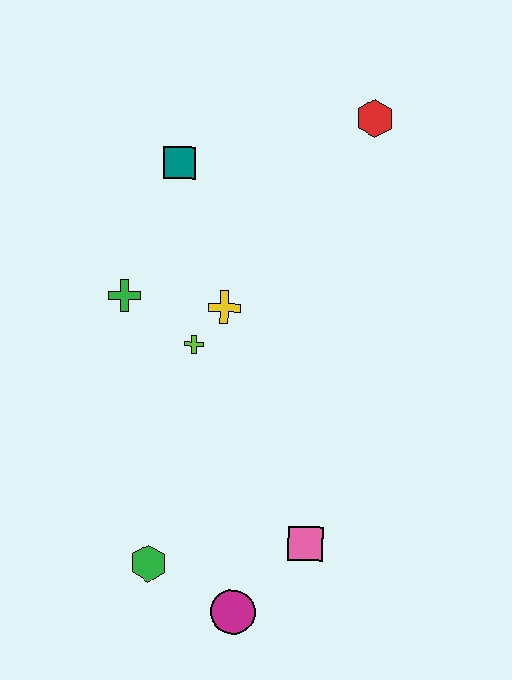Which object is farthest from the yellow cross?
The magenta circle is farthest from the yellow cross.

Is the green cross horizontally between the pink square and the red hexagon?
No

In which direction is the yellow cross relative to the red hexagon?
The yellow cross is below the red hexagon.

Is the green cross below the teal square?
Yes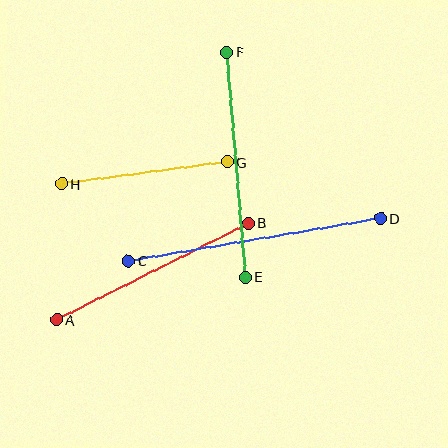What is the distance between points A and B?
The distance is approximately 215 pixels.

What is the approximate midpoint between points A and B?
The midpoint is at approximately (152, 271) pixels.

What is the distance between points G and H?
The distance is approximately 168 pixels.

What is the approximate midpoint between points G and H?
The midpoint is at approximately (144, 173) pixels.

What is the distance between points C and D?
The distance is approximately 256 pixels.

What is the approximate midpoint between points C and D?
The midpoint is at approximately (254, 240) pixels.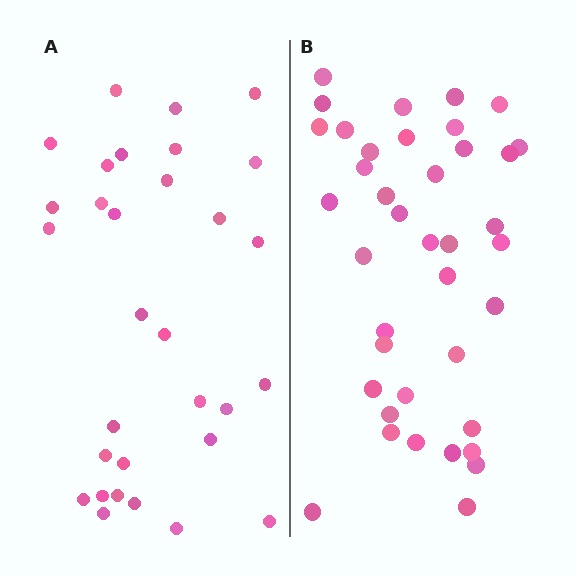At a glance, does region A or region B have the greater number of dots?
Region B (the right region) has more dots.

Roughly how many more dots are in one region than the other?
Region B has roughly 8 or so more dots than region A.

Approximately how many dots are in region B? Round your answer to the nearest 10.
About 40 dots. (The exact count is 39, which rounds to 40.)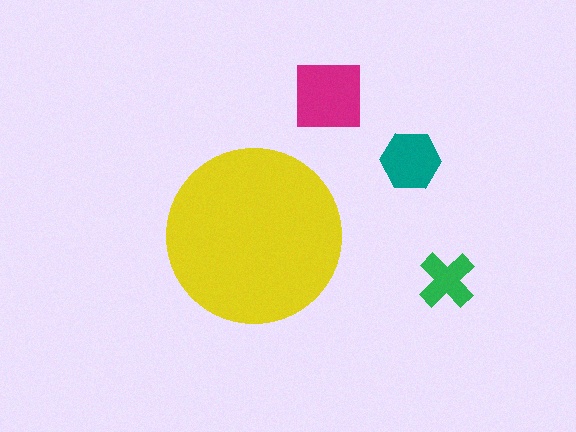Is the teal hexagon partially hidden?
No, the teal hexagon is fully visible.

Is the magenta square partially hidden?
No, the magenta square is fully visible.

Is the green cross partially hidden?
No, the green cross is fully visible.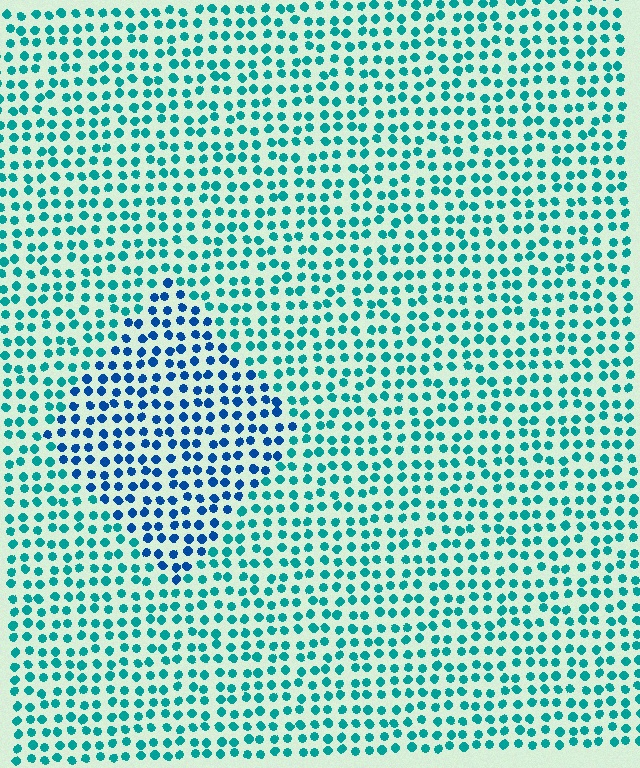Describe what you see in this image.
The image is filled with small teal elements in a uniform arrangement. A diamond-shaped region is visible where the elements are tinted to a slightly different hue, forming a subtle color boundary.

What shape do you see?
I see a diamond.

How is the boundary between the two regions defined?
The boundary is defined purely by a slight shift in hue (about 36 degrees). Spacing, size, and orientation are identical on both sides.